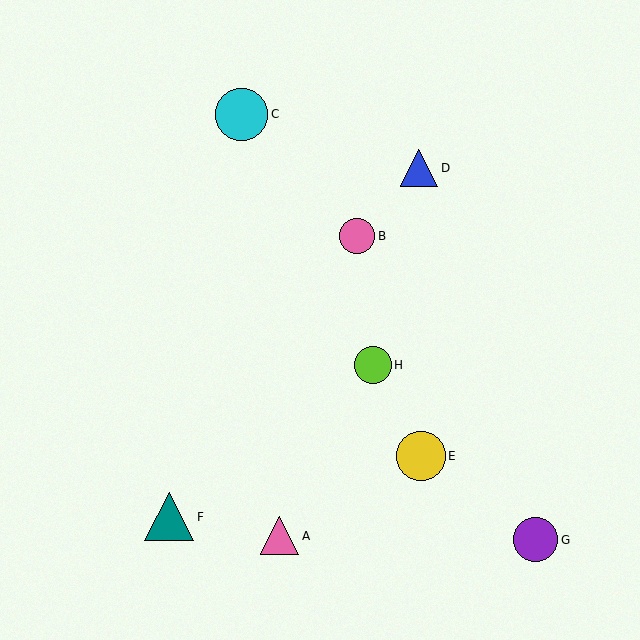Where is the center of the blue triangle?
The center of the blue triangle is at (419, 168).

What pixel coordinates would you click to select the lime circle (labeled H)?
Click at (373, 365) to select the lime circle H.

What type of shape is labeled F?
Shape F is a teal triangle.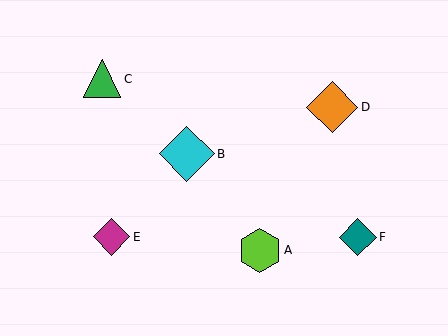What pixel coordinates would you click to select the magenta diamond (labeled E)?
Click at (111, 237) to select the magenta diamond E.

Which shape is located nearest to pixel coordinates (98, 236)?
The magenta diamond (labeled E) at (111, 237) is nearest to that location.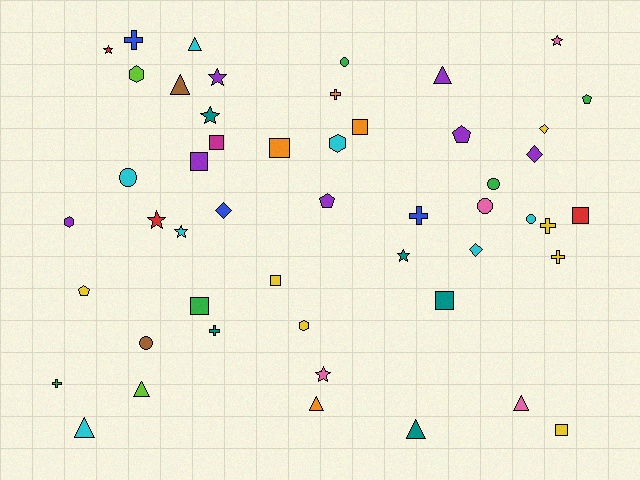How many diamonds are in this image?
There are 4 diamonds.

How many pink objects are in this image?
There are 4 pink objects.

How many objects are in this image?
There are 50 objects.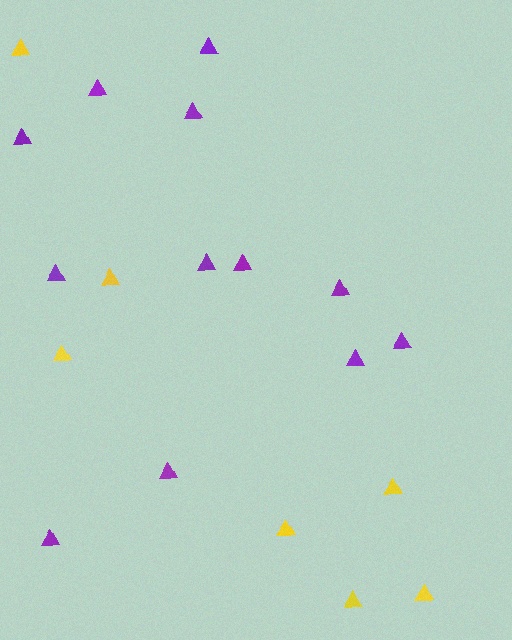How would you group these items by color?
There are 2 groups: one group of yellow triangles (7) and one group of purple triangles (12).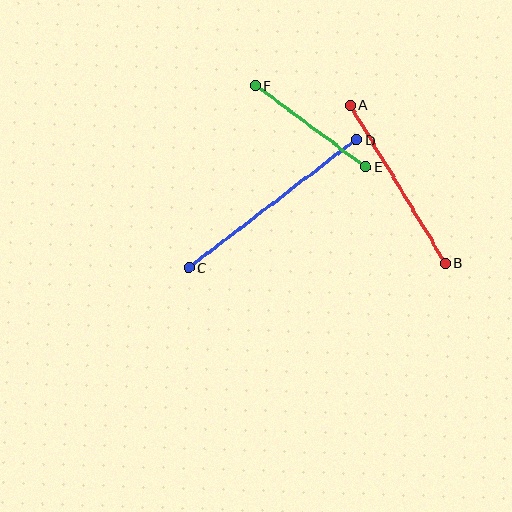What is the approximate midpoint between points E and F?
The midpoint is at approximately (310, 126) pixels.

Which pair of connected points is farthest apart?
Points C and D are farthest apart.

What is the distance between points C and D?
The distance is approximately 211 pixels.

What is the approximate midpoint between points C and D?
The midpoint is at approximately (273, 204) pixels.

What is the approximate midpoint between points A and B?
The midpoint is at approximately (397, 184) pixels.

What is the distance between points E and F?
The distance is approximately 136 pixels.